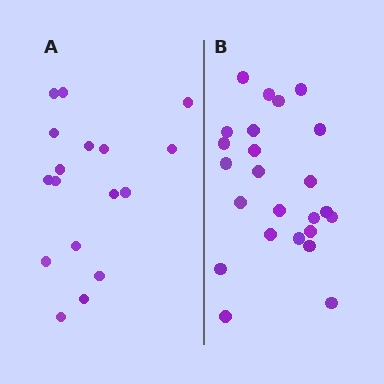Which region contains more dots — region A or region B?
Region B (the right region) has more dots.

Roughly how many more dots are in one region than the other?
Region B has roughly 8 or so more dots than region A.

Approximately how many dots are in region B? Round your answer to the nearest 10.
About 20 dots. (The exact count is 24, which rounds to 20.)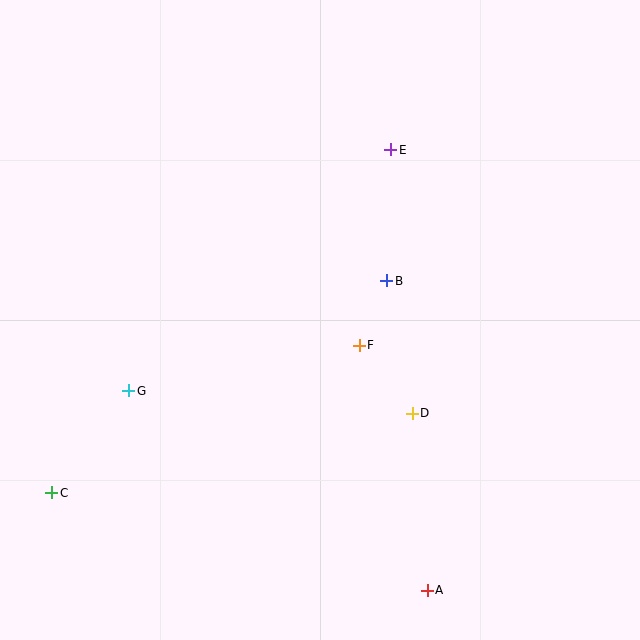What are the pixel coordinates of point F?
Point F is at (359, 345).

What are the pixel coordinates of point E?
Point E is at (391, 150).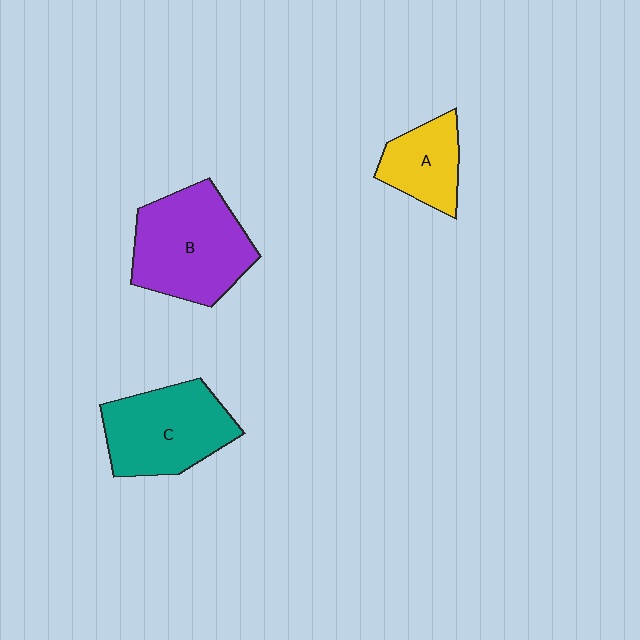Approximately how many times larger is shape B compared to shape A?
Approximately 1.9 times.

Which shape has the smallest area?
Shape A (yellow).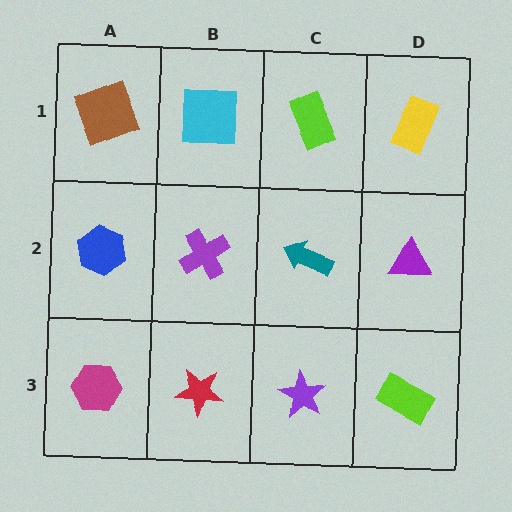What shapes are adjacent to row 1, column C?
A teal arrow (row 2, column C), a cyan square (row 1, column B), a yellow rectangle (row 1, column D).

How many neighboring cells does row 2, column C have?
4.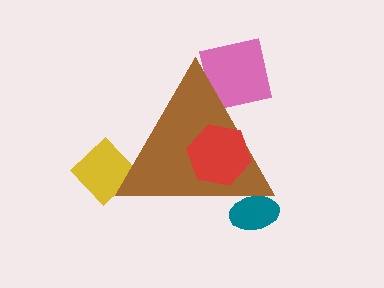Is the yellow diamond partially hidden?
Yes, the yellow diamond is partially hidden behind the brown triangle.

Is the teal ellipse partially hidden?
Yes, the teal ellipse is partially hidden behind the brown triangle.